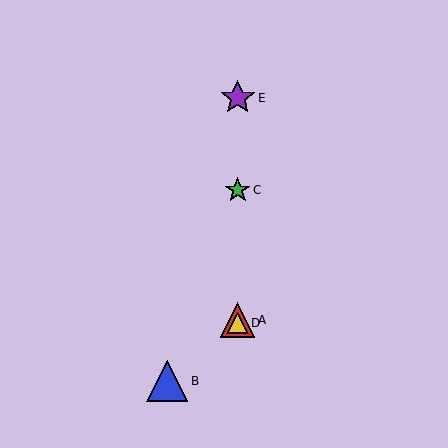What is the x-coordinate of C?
Object C is at x≈238.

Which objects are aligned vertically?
Objects A, C, D, E are aligned vertically.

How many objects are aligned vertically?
4 objects (A, C, D, E) are aligned vertically.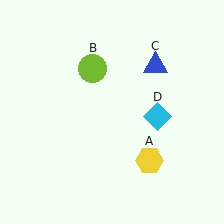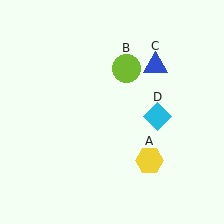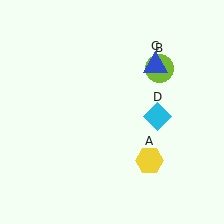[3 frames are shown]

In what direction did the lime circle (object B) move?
The lime circle (object B) moved right.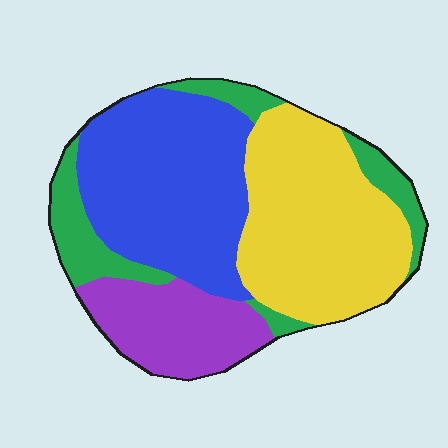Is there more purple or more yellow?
Yellow.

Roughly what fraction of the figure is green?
Green takes up less than a quarter of the figure.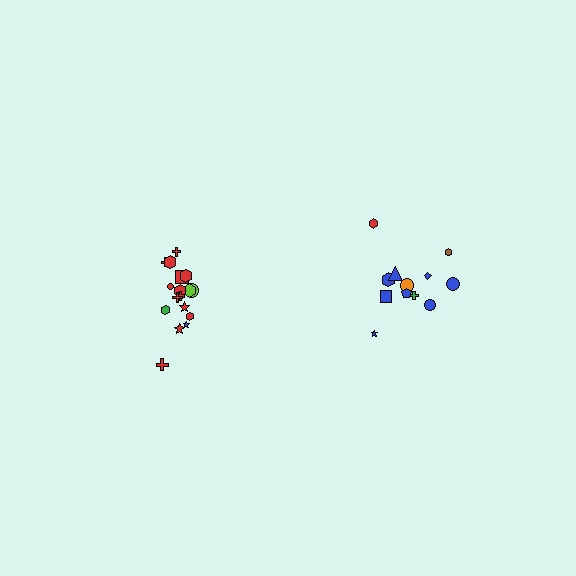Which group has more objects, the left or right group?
The left group.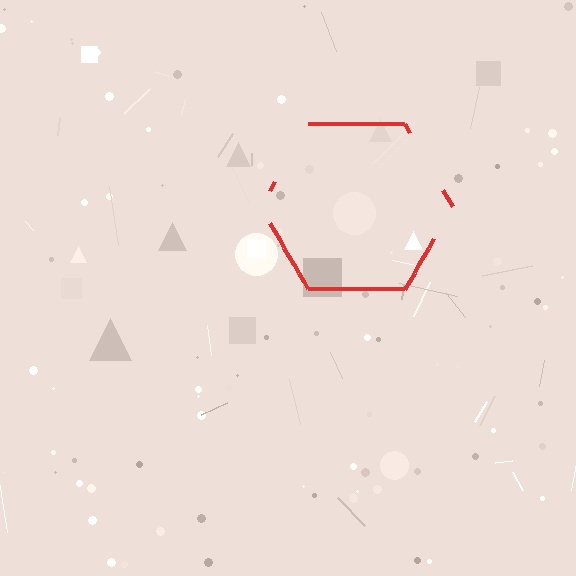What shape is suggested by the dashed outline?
The dashed outline suggests a hexagon.